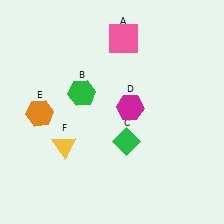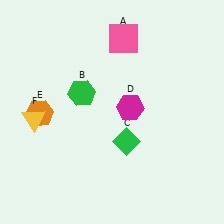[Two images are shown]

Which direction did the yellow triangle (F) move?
The yellow triangle (F) moved left.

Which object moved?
The yellow triangle (F) moved left.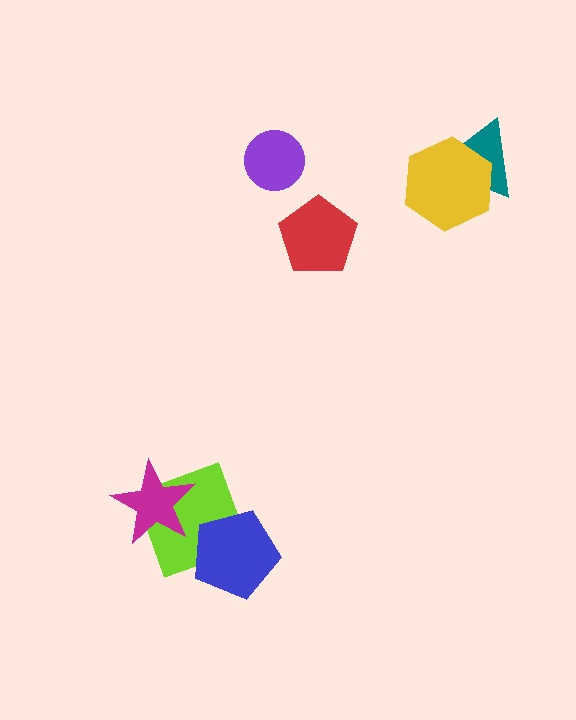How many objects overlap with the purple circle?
0 objects overlap with the purple circle.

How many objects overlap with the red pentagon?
0 objects overlap with the red pentagon.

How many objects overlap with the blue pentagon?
1 object overlaps with the blue pentagon.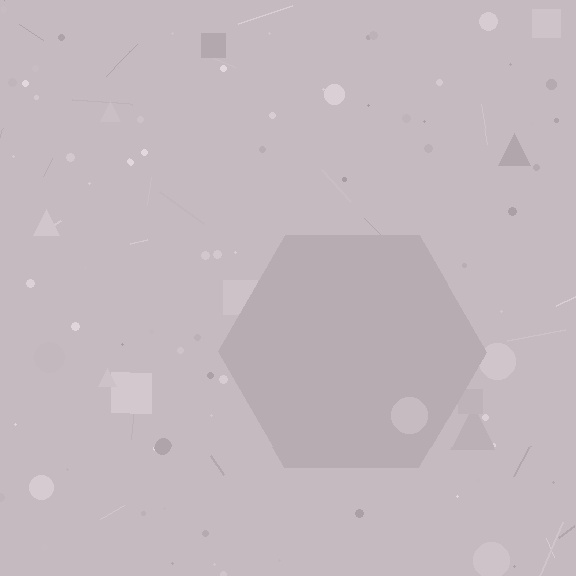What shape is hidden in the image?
A hexagon is hidden in the image.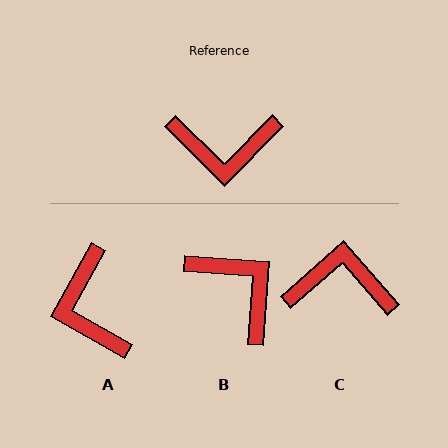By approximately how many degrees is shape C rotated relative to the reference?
Approximately 176 degrees counter-clockwise.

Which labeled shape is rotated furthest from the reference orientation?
C, about 176 degrees away.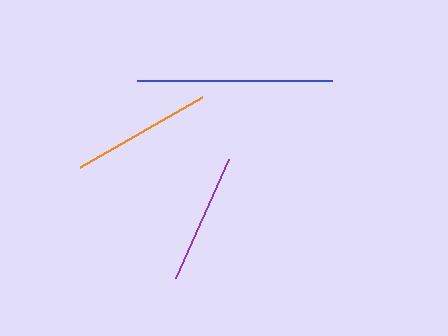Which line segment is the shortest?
The purple line is the shortest at approximately 131 pixels.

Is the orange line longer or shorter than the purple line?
The orange line is longer than the purple line.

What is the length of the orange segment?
The orange segment is approximately 141 pixels long.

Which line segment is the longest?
The blue line is the longest at approximately 194 pixels.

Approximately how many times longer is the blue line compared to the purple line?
The blue line is approximately 1.5 times the length of the purple line.